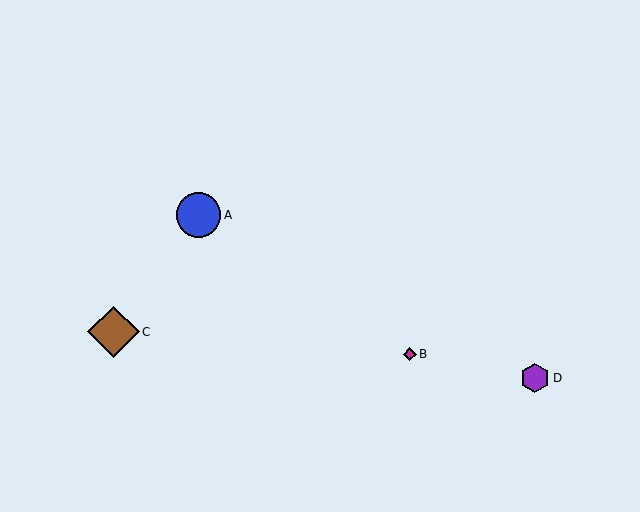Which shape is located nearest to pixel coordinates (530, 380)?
The purple hexagon (labeled D) at (535, 378) is nearest to that location.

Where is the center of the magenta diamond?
The center of the magenta diamond is at (410, 354).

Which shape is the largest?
The brown diamond (labeled C) is the largest.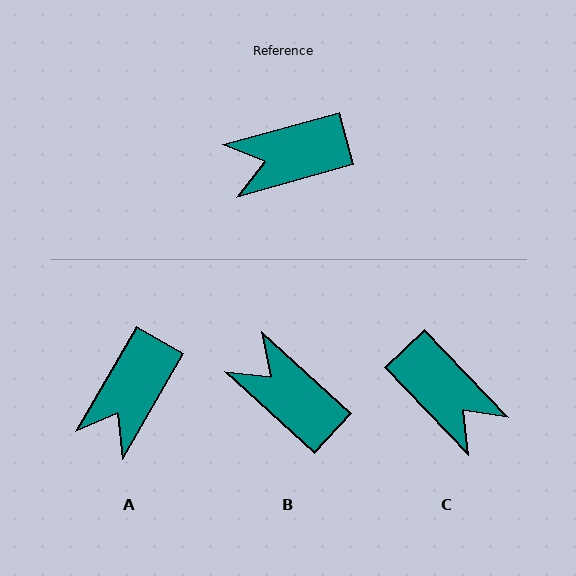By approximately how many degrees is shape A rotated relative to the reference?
Approximately 44 degrees counter-clockwise.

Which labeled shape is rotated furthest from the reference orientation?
C, about 118 degrees away.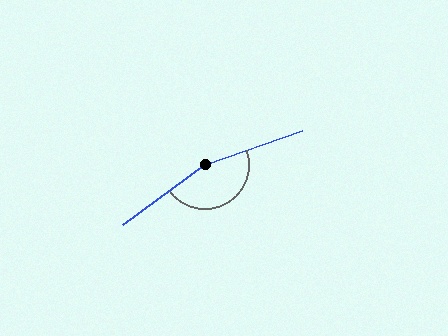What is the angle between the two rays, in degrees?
Approximately 163 degrees.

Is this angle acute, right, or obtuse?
It is obtuse.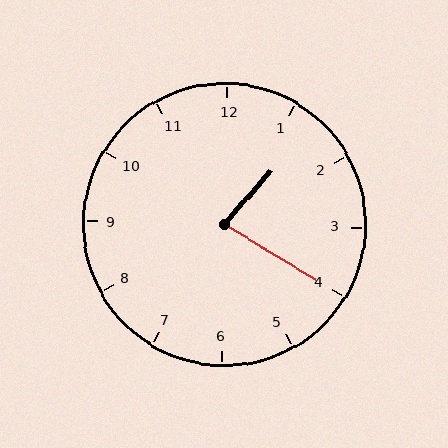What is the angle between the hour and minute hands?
Approximately 80 degrees.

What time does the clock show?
1:20.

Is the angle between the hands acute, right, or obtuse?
It is acute.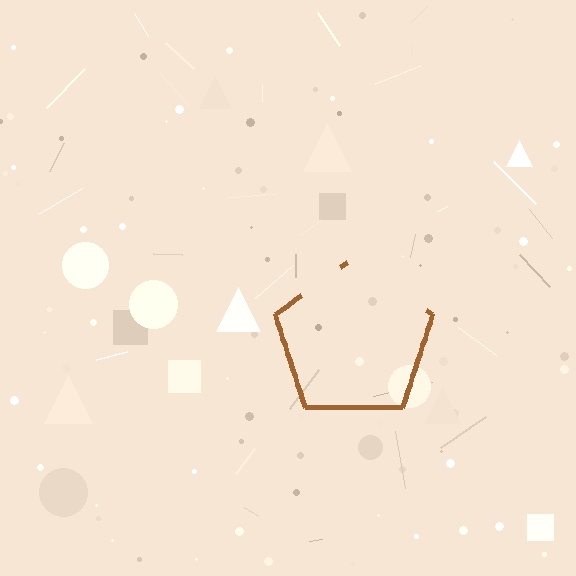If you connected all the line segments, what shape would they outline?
They would outline a pentagon.